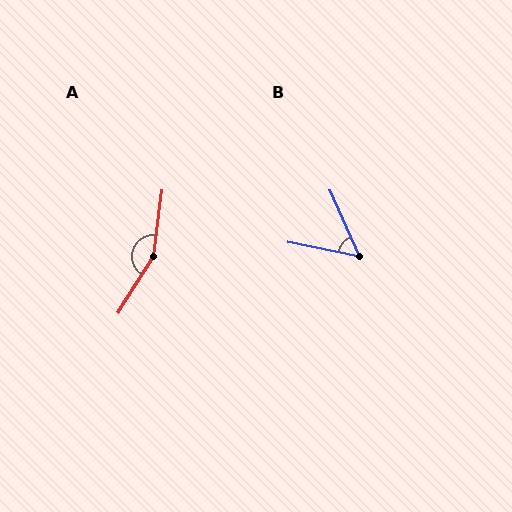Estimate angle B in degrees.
Approximately 55 degrees.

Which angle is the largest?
A, at approximately 155 degrees.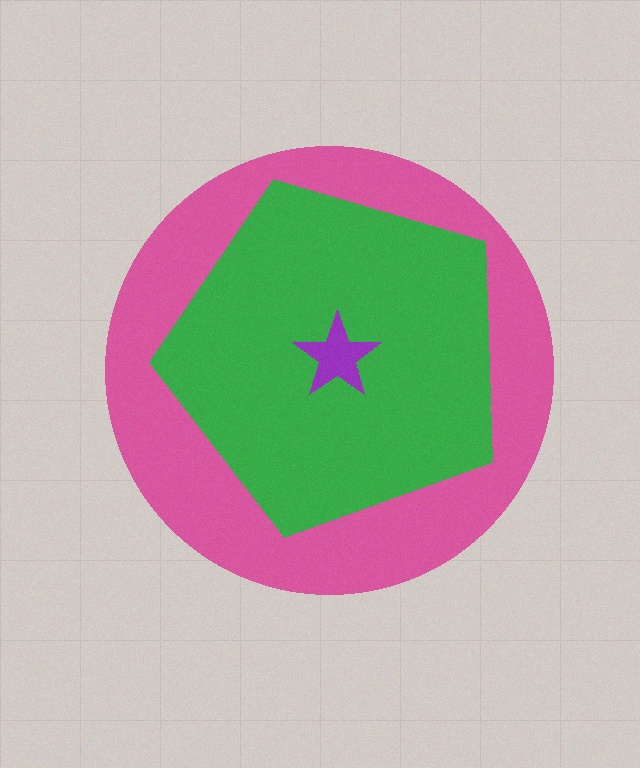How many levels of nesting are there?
3.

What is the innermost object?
The purple star.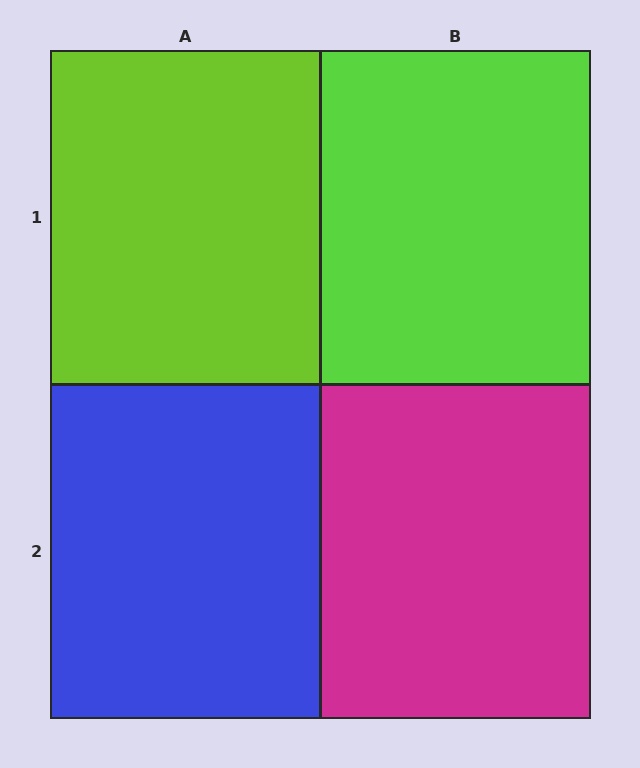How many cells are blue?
1 cell is blue.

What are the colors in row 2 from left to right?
Blue, magenta.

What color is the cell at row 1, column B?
Lime.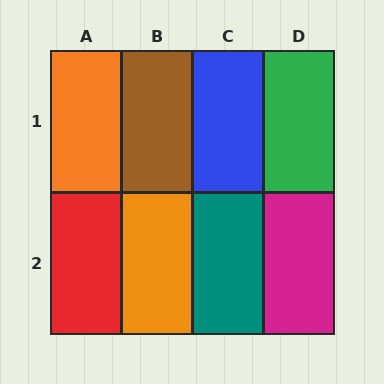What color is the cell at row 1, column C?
Blue.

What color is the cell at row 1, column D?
Green.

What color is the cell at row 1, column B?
Brown.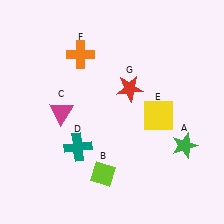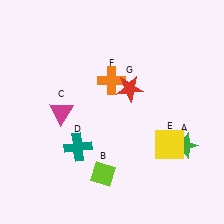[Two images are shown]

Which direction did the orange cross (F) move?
The orange cross (F) moved right.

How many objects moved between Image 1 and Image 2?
2 objects moved between the two images.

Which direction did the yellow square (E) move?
The yellow square (E) moved down.